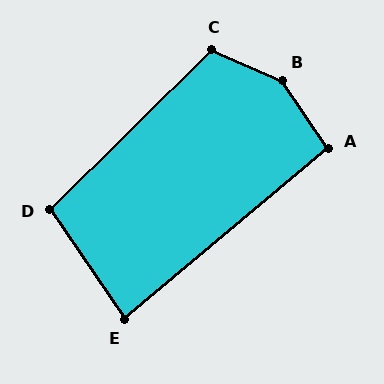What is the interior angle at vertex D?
Approximately 100 degrees (obtuse).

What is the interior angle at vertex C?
Approximately 112 degrees (obtuse).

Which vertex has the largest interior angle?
B, at approximately 148 degrees.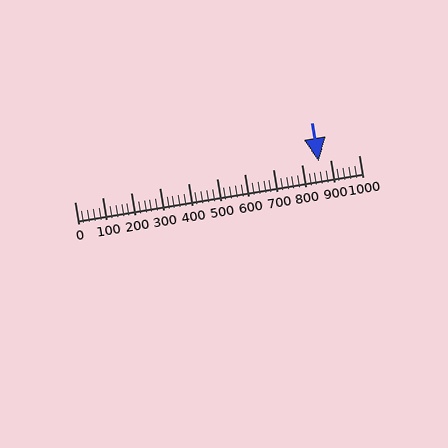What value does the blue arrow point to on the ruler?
The blue arrow points to approximately 861.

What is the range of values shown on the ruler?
The ruler shows values from 0 to 1000.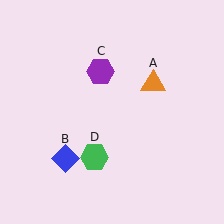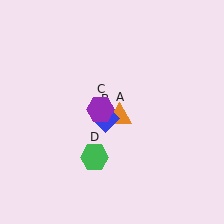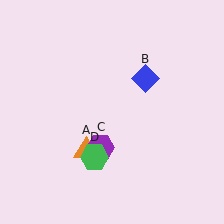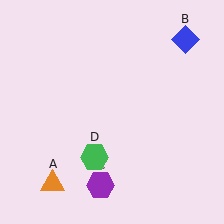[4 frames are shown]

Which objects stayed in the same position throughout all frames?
Green hexagon (object D) remained stationary.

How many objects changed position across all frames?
3 objects changed position: orange triangle (object A), blue diamond (object B), purple hexagon (object C).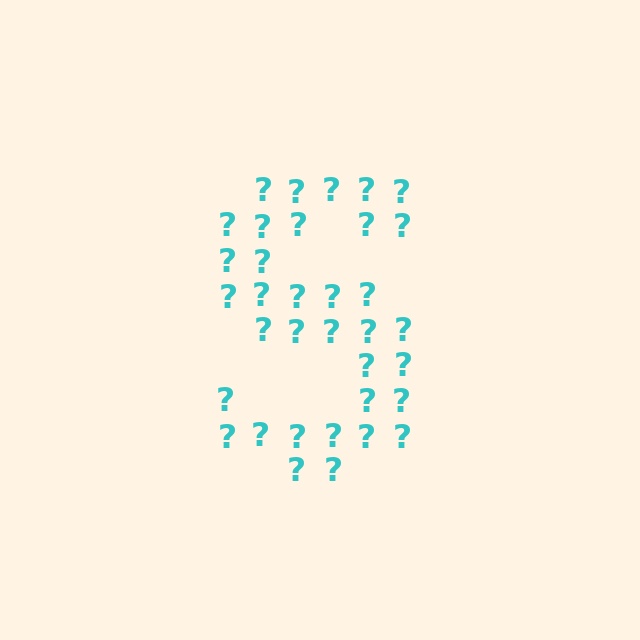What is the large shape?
The large shape is the letter S.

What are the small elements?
The small elements are question marks.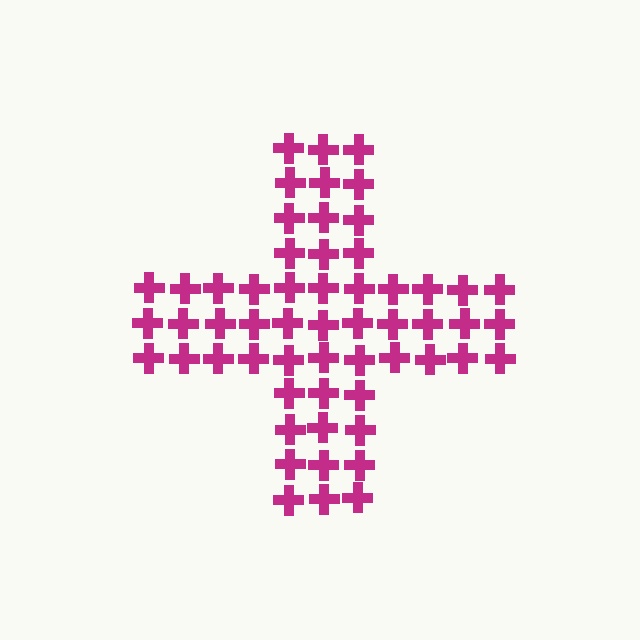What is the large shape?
The large shape is a cross.